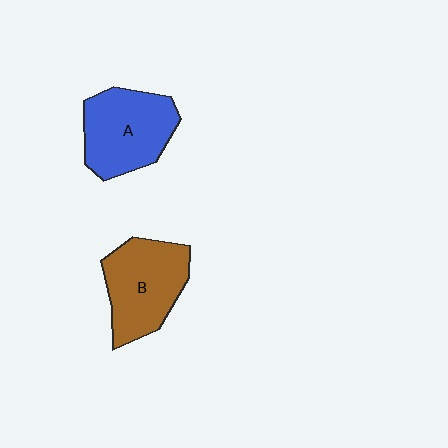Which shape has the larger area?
Shape B (brown).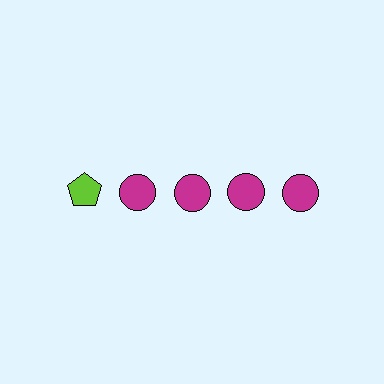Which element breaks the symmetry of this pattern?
The lime pentagon in the top row, leftmost column breaks the symmetry. All other shapes are magenta circles.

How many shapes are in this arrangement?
There are 5 shapes arranged in a grid pattern.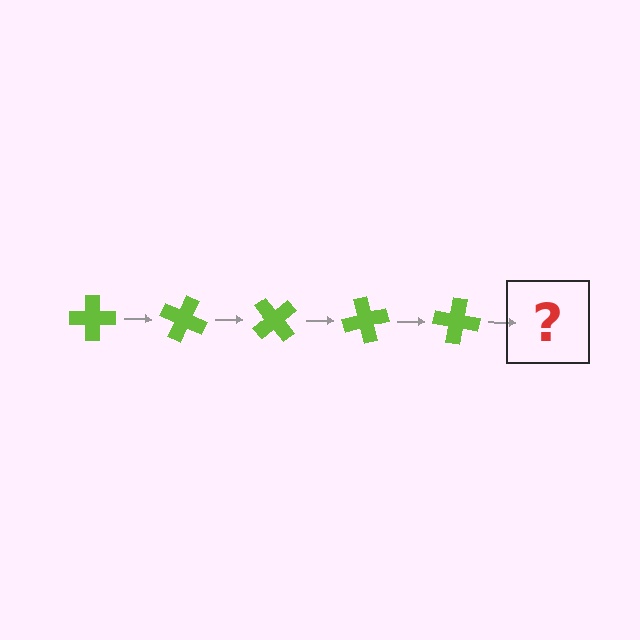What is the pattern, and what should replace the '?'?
The pattern is that the cross rotates 25 degrees each step. The '?' should be a lime cross rotated 125 degrees.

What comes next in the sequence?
The next element should be a lime cross rotated 125 degrees.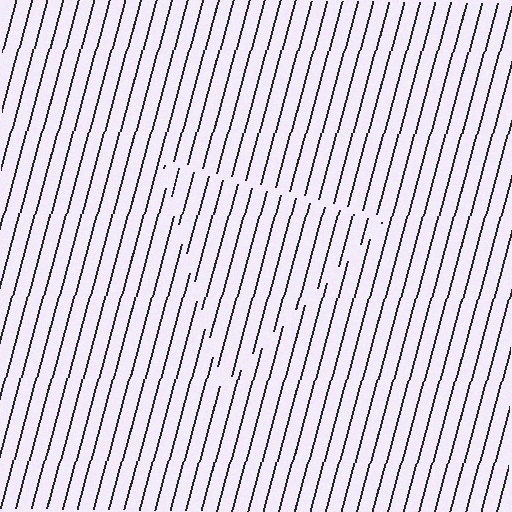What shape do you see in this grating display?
An illusory triangle. The interior of the shape contains the same grating, shifted by half a period — the contour is defined by the phase discontinuity where line-ends from the inner and outer gratings abut.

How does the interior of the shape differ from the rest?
The interior of the shape contains the same grating, shifted by half a period — the contour is defined by the phase discontinuity where line-ends from the inner and outer gratings abut.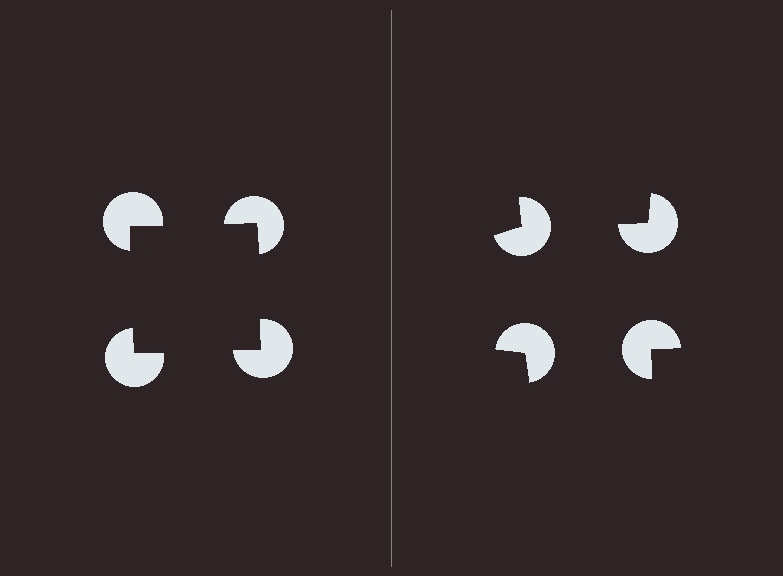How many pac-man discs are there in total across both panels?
8 — 4 on each side.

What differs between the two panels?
The pac-man discs are positioned identically on both sides; only the wedge orientations differ. On the left they align to a square; on the right they are misaligned.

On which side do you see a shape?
An illusory square appears on the left side. On the right side the wedge cuts are rotated, so no coherent shape forms.